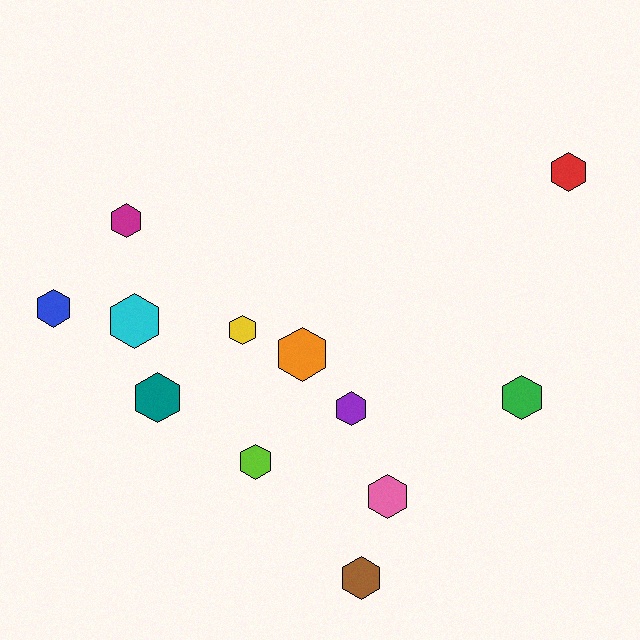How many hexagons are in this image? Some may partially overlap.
There are 12 hexagons.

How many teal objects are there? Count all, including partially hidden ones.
There is 1 teal object.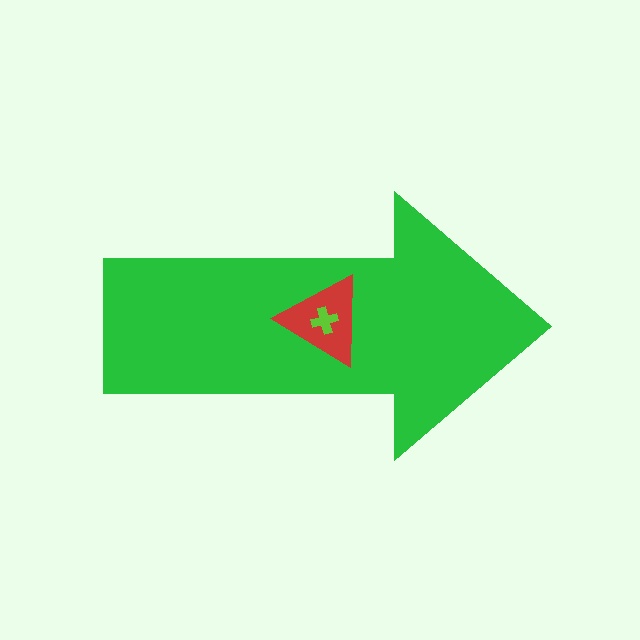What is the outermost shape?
The green arrow.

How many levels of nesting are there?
3.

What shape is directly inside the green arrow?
The red triangle.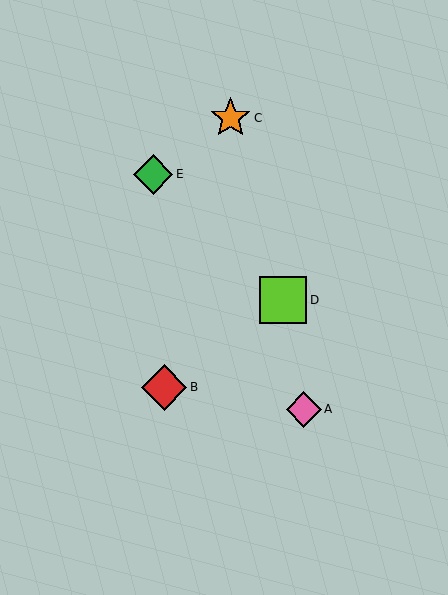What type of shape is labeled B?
Shape B is a red diamond.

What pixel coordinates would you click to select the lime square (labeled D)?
Click at (283, 300) to select the lime square D.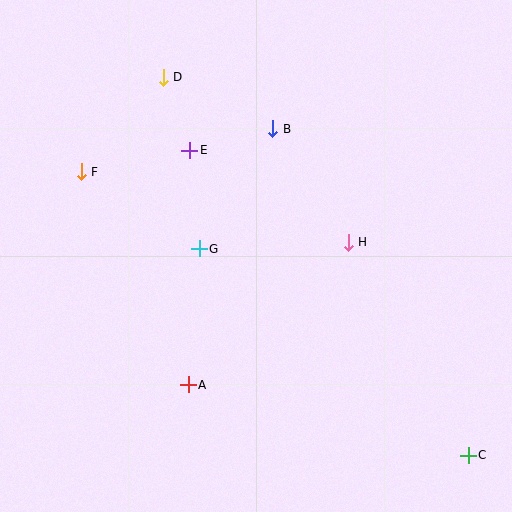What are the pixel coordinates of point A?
Point A is at (188, 385).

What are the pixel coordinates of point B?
Point B is at (273, 129).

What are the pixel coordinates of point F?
Point F is at (81, 172).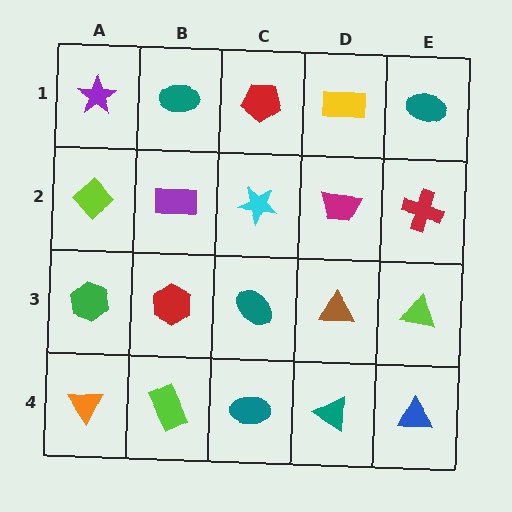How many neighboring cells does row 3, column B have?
4.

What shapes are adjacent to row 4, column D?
A brown triangle (row 3, column D), a teal ellipse (row 4, column C), a blue triangle (row 4, column E).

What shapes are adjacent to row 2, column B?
A teal ellipse (row 1, column B), a red hexagon (row 3, column B), a lime diamond (row 2, column A), a cyan star (row 2, column C).